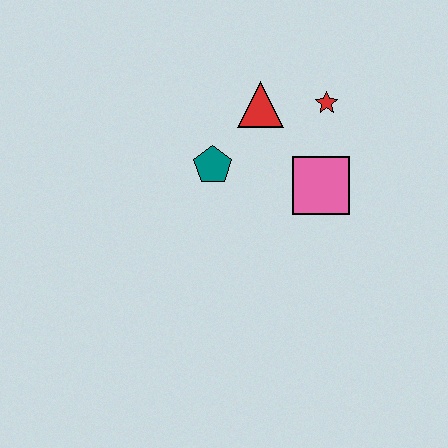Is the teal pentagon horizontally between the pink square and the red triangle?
No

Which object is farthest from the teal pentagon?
The red star is farthest from the teal pentagon.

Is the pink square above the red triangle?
No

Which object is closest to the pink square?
The red star is closest to the pink square.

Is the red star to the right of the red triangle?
Yes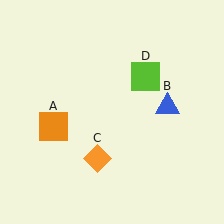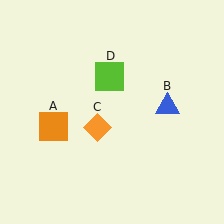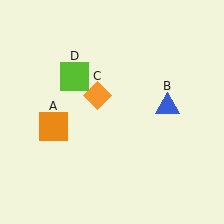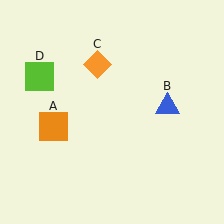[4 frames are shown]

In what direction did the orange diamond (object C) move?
The orange diamond (object C) moved up.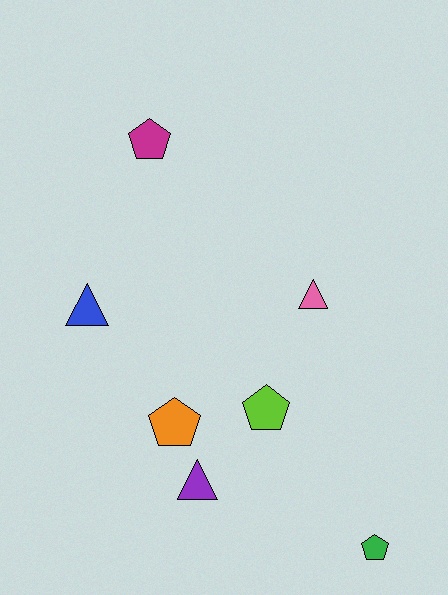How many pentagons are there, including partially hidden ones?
There are 4 pentagons.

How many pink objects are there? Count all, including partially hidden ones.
There is 1 pink object.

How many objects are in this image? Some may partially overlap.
There are 7 objects.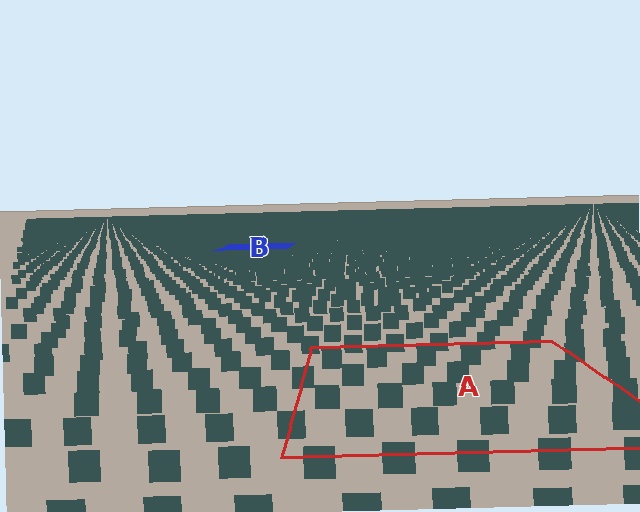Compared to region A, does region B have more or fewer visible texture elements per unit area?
Region B has more texture elements per unit area — they are packed more densely because it is farther away.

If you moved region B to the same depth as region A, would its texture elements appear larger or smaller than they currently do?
They would appear larger. At a closer depth, the same texture elements are projected at a bigger on-screen size.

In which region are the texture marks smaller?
The texture marks are smaller in region B, because it is farther away.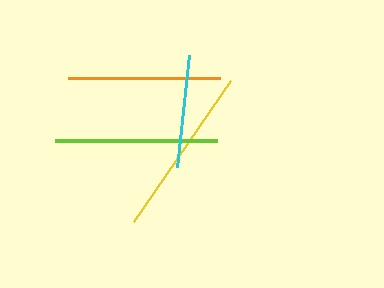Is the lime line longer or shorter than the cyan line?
The lime line is longer than the cyan line.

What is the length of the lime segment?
The lime segment is approximately 162 pixels long.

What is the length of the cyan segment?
The cyan segment is approximately 113 pixels long.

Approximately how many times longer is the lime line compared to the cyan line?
The lime line is approximately 1.4 times the length of the cyan line.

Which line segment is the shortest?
The cyan line is the shortest at approximately 113 pixels.